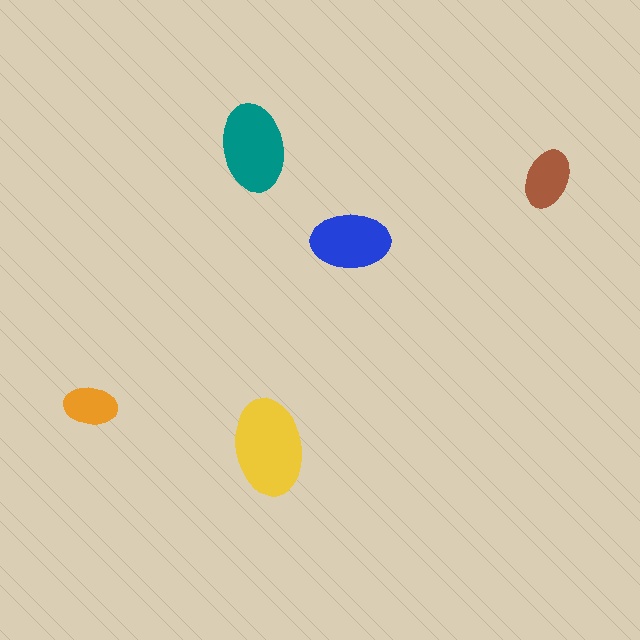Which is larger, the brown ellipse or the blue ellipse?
The blue one.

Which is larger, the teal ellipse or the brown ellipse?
The teal one.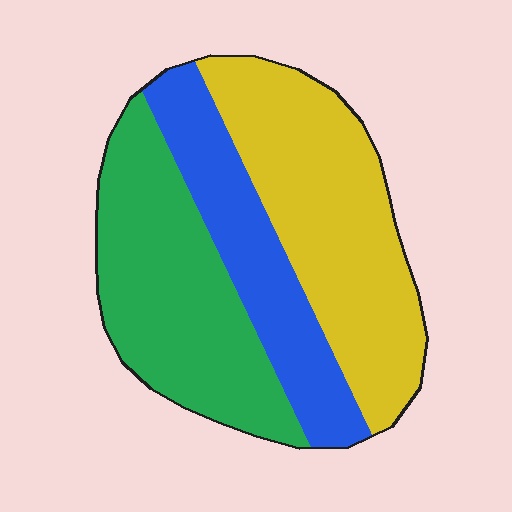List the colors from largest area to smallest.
From largest to smallest: yellow, green, blue.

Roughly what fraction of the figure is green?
Green takes up between a third and a half of the figure.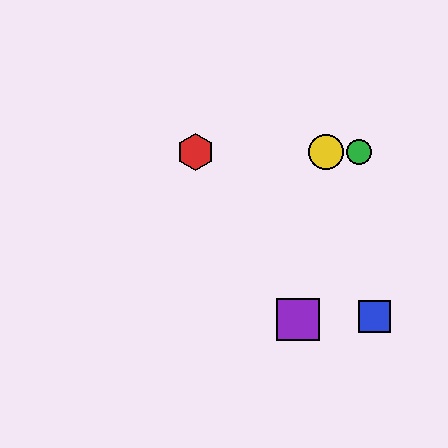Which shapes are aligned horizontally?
The red hexagon, the green circle, the yellow circle are aligned horizontally.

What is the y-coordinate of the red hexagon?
The red hexagon is at y≈152.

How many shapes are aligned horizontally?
3 shapes (the red hexagon, the green circle, the yellow circle) are aligned horizontally.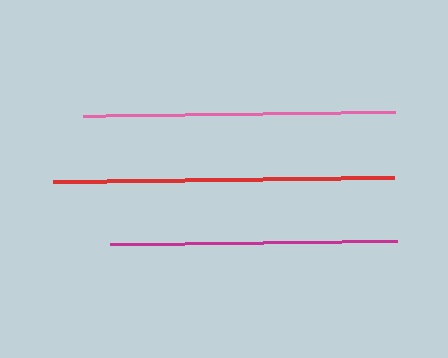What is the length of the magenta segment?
The magenta segment is approximately 287 pixels long.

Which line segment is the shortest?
The magenta line is the shortest at approximately 287 pixels.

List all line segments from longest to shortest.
From longest to shortest: red, pink, magenta.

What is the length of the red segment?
The red segment is approximately 341 pixels long.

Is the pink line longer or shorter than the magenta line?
The pink line is longer than the magenta line.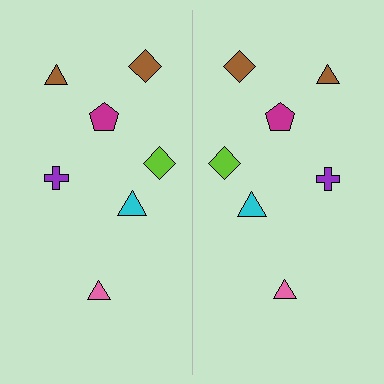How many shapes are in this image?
There are 14 shapes in this image.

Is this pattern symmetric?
Yes, this pattern has bilateral (reflection) symmetry.